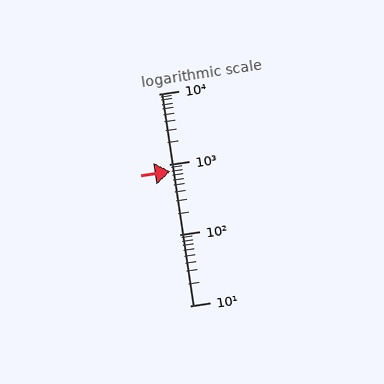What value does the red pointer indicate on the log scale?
The pointer indicates approximately 800.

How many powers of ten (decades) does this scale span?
The scale spans 3 decades, from 10 to 10000.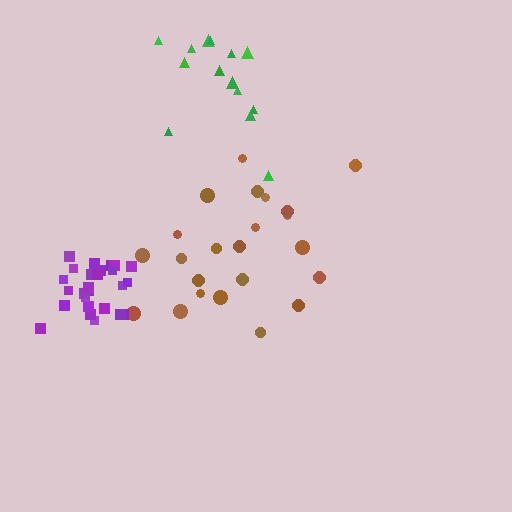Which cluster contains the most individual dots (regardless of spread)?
Purple (29).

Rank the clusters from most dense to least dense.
purple, brown, green.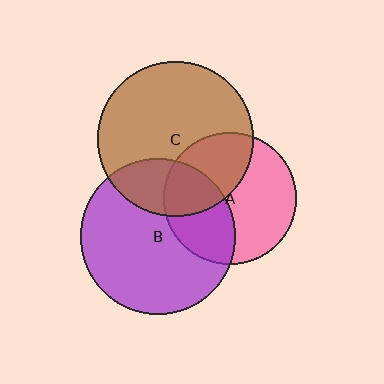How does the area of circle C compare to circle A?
Approximately 1.4 times.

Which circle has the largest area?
Circle B (purple).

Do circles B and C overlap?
Yes.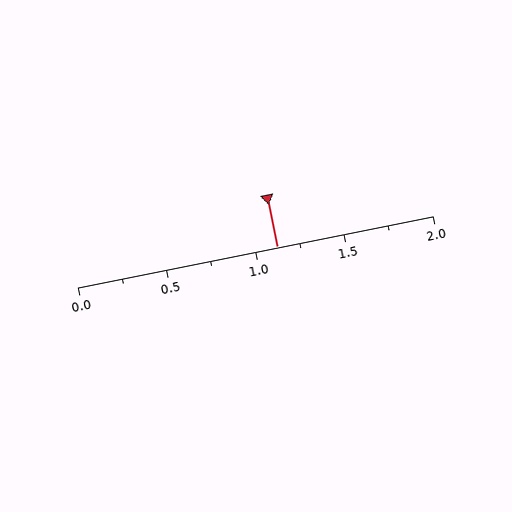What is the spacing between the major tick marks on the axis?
The major ticks are spaced 0.5 apart.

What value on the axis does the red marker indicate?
The marker indicates approximately 1.12.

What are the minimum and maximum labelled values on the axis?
The axis runs from 0.0 to 2.0.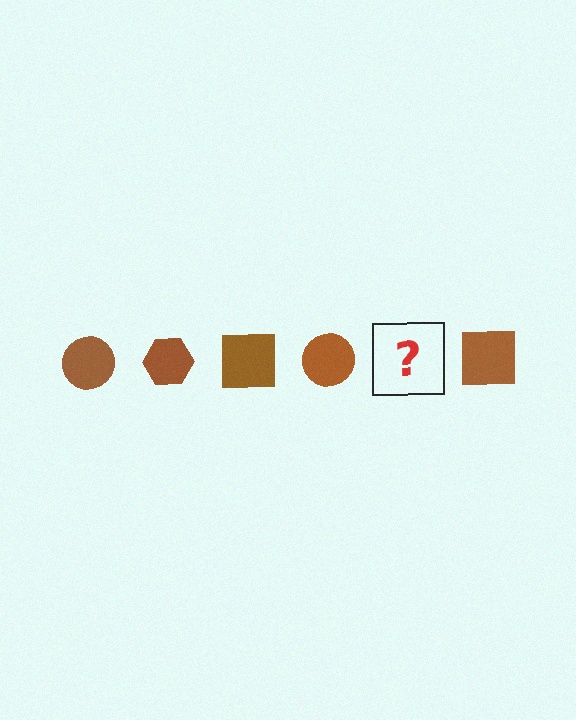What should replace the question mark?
The question mark should be replaced with a brown hexagon.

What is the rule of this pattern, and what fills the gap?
The rule is that the pattern cycles through circle, hexagon, square shapes in brown. The gap should be filled with a brown hexagon.